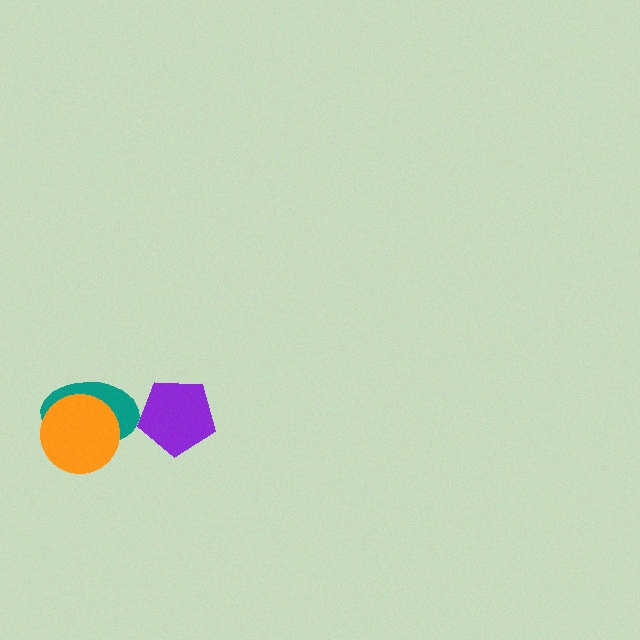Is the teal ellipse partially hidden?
Yes, it is partially covered by another shape.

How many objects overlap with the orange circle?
1 object overlaps with the orange circle.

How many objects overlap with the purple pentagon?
0 objects overlap with the purple pentagon.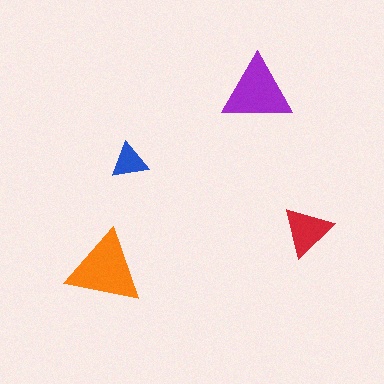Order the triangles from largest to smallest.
the orange one, the purple one, the red one, the blue one.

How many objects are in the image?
There are 4 objects in the image.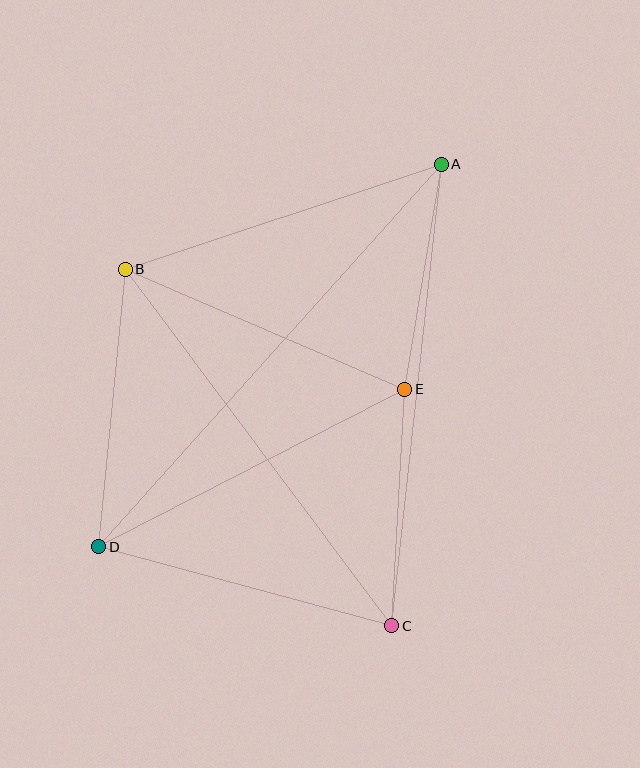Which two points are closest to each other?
Points A and E are closest to each other.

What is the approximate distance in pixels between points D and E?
The distance between D and E is approximately 344 pixels.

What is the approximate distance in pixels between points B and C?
The distance between B and C is approximately 445 pixels.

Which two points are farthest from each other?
Points A and D are farthest from each other.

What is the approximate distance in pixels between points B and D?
The distance between B and D is approximately 279 pixels.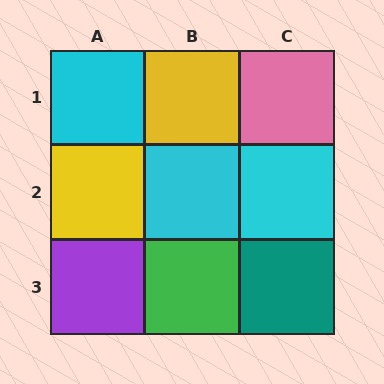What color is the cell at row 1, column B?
Yellow.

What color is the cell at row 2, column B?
Cyan.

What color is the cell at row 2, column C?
Cyan.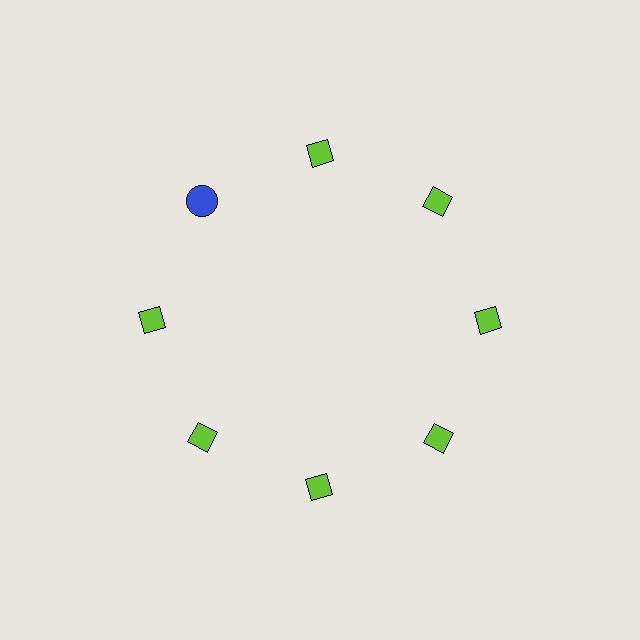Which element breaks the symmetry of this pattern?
The blue circle at roughly the 10 o'clock position breaks the symmetry. All other shapes are lime diamonds.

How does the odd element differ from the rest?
It differs in both color (blue instead of lime) and shape (circle instead of diamond).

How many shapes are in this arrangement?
There are 8 shapes arranged in a ring pattern.